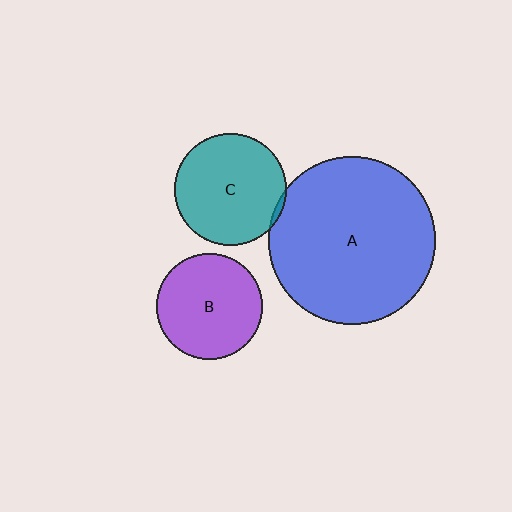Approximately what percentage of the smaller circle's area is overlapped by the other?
Approximately 5%.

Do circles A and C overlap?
Yes.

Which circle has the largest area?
Circle A (blue).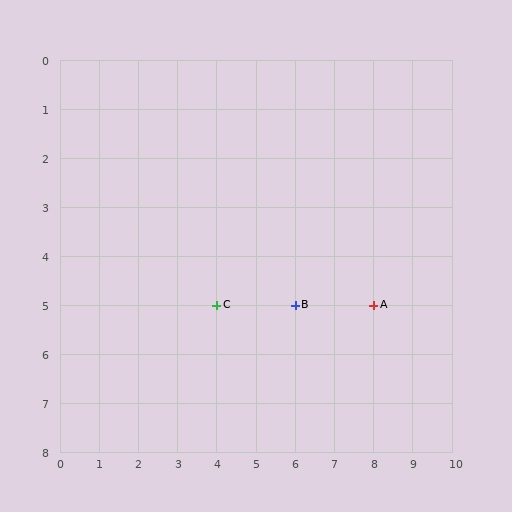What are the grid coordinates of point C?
Point C is at grid coordinates (4, 5).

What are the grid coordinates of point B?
Point B is at grid coordinates (6, 5).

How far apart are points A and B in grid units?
Points A and B are 2 columns apart.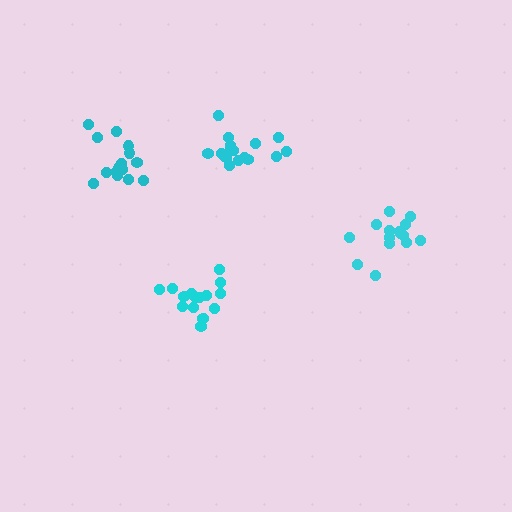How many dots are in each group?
Group 1: 15 dots, Group 2: 15 dots, Group 3: 16 dots, Group 4: 16 dots (62 total).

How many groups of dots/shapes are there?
There are 4 groups.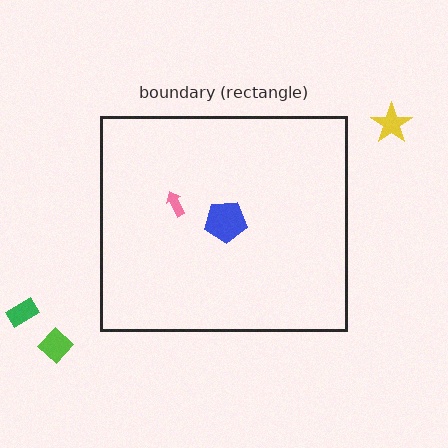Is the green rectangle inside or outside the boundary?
Outside.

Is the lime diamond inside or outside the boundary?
Outside.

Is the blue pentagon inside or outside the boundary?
Inside.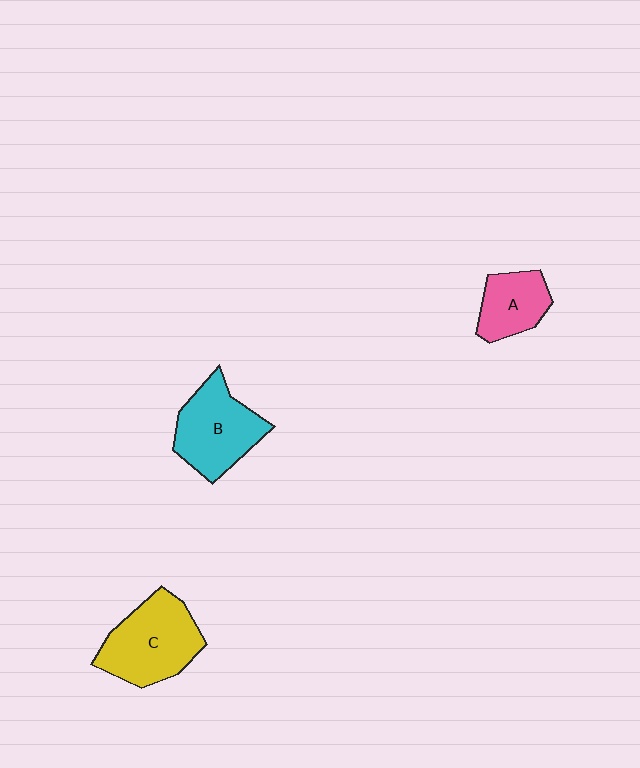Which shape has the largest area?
Shape C (yellow).